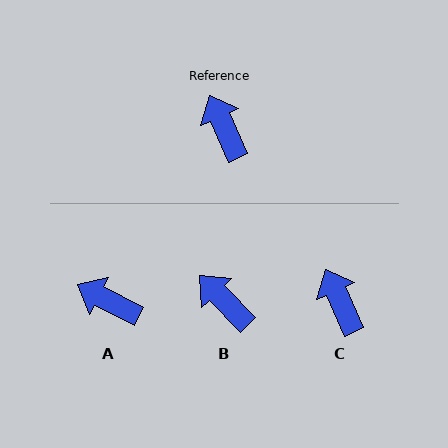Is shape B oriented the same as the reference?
No, it is off by about 20 degrees.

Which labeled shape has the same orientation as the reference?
C.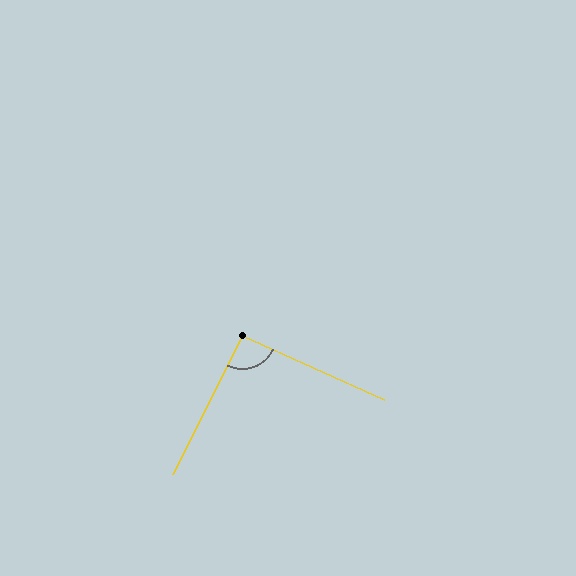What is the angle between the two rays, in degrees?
Approximately 93 degrees.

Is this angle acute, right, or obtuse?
It is approximately a right angle.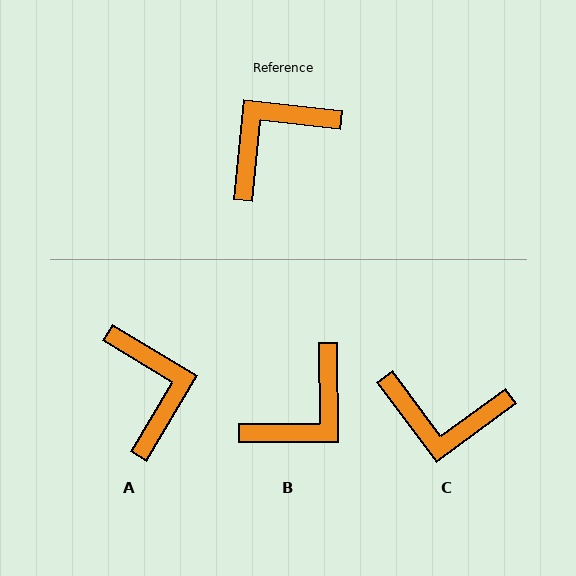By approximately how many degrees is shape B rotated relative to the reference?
Approximately 174 degrees clockwise.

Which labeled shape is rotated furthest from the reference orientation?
B, about 174 degrees away.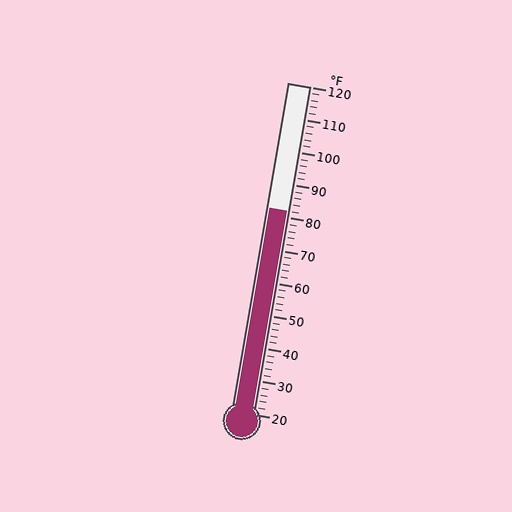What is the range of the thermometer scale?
The thermometer scale ranges from 20°F to 120°F.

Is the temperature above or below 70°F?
The temperature is above 70°F.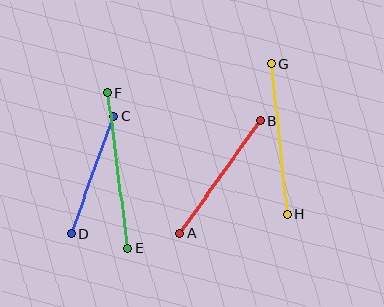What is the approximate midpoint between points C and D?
The midpoint is at approximately (92, 175) pixels.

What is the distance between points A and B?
The distance is approximately 138 pixels.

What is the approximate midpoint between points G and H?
The midpoint is at approximately (279, 139) pixels.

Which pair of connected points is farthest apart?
Points E and F are farthest apart.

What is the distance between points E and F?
The distance is approximately 157 pixels.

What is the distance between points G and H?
The distance is approximately 151 pixels.